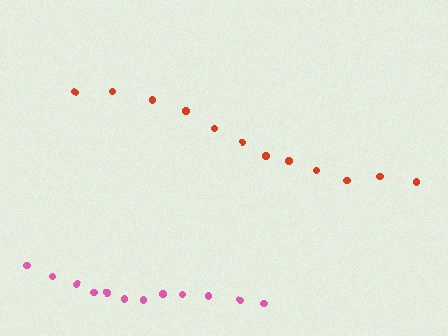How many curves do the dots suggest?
There are 2 distinct paths.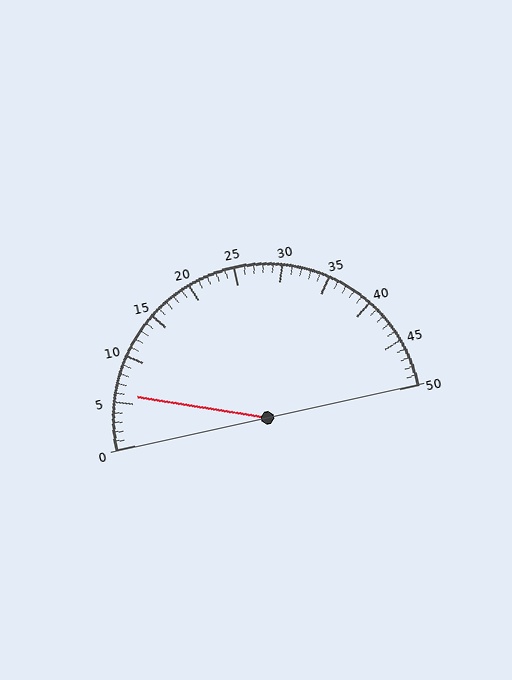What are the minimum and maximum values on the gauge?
The gauge ranges from 0 to 50.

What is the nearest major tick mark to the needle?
The nearest major tick mark is 5.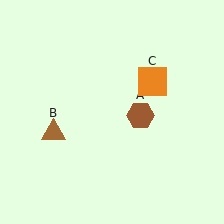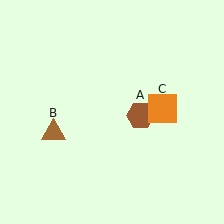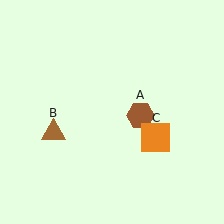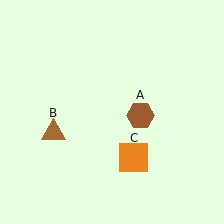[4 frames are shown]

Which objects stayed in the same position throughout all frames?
Brown hexagon (object A) and brown triangle (object B) remained stationary.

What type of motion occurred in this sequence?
The orange square (object C) rotated clockwise around the center of the scene.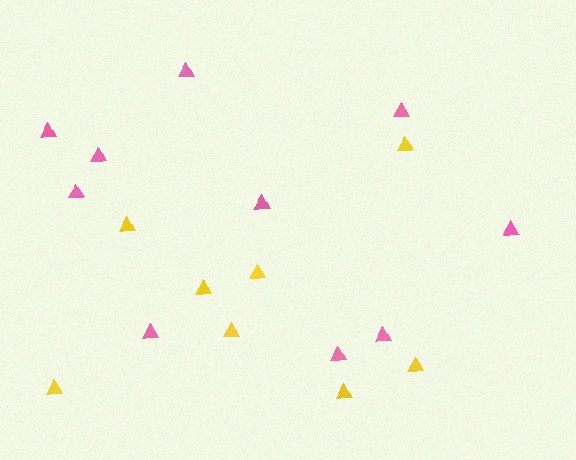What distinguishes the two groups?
There are 2 groups: one group of yellow triangles (8) and one group of pink triangles (10).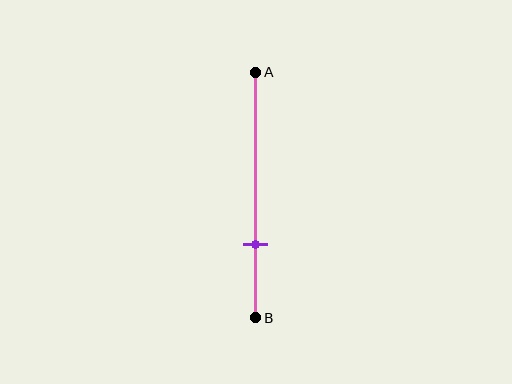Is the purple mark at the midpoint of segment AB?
No, the mark is at about 70% from A, not at the 50% midpoint.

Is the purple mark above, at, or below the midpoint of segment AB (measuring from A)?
The purple mark is below the midpoint of segment AB.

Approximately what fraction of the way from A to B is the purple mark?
The purple mark is approximately 70% of the way from A to B.